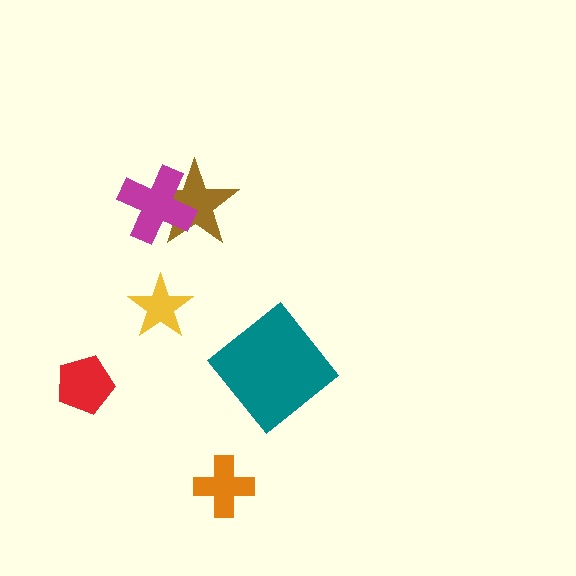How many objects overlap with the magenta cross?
1 object overlaps with the magenta cross.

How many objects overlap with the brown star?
1 object overlaps with the brown star.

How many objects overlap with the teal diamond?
0 objects overlap with the teal diamond.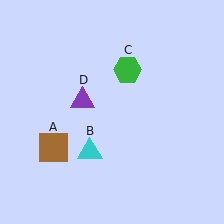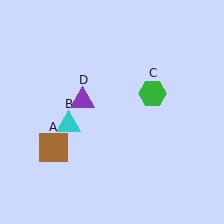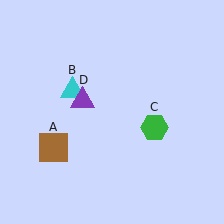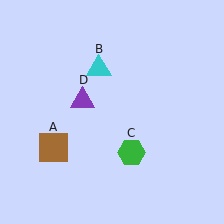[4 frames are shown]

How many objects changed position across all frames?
2 objects changed position: cyan triangle (object B), green hexagon (object C).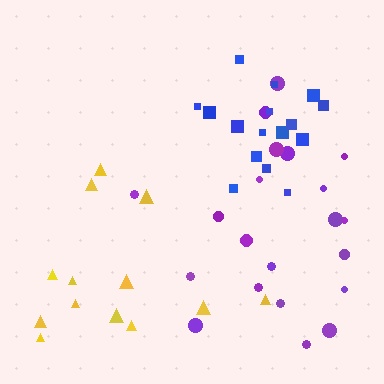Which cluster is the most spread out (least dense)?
Yellow.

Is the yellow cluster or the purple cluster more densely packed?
Purple.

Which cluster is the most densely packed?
Blue.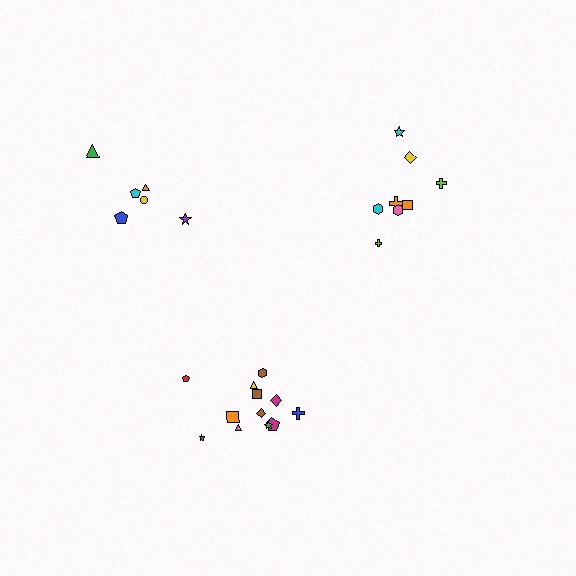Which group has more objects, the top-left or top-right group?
The top-right group.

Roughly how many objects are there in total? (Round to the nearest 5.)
Roughly 25 objects in total.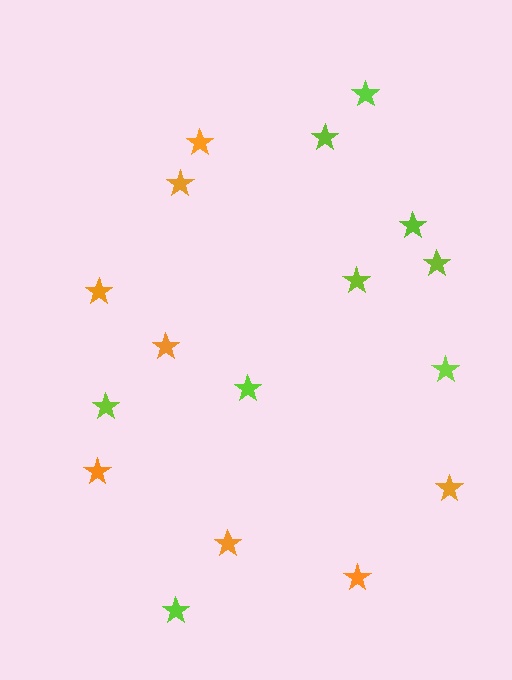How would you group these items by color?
There are 2 groups: one group of orange stars (8) and one group of lime stars (9).